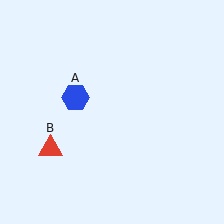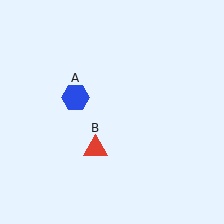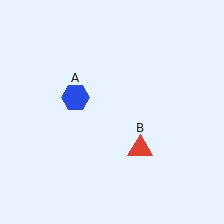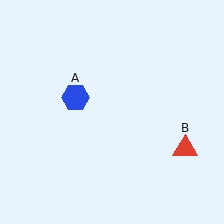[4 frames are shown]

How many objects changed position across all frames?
1 object changed position: red triangle (object B).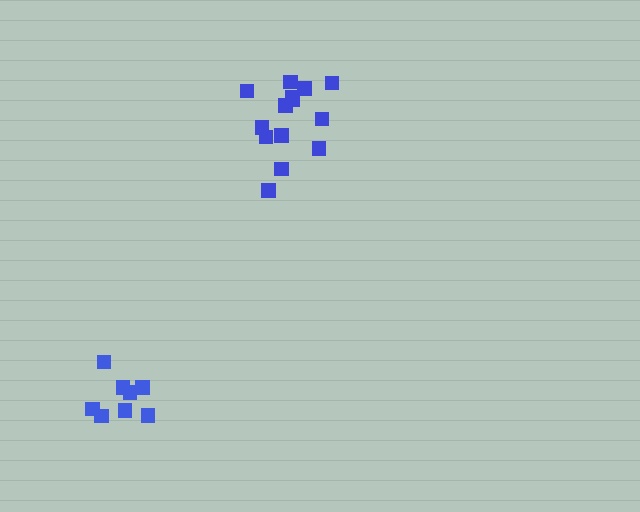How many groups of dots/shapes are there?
There are 2 groups.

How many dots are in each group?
Group 1: 14 dots, Group 2: 8 dots (22 total).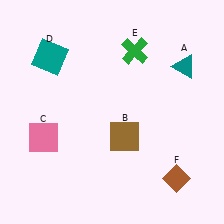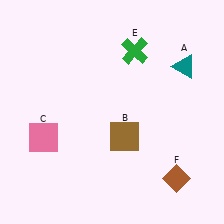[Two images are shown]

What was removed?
The teal square (D) was removed in Image 2.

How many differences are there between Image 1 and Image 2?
There is 1 difference between the two images.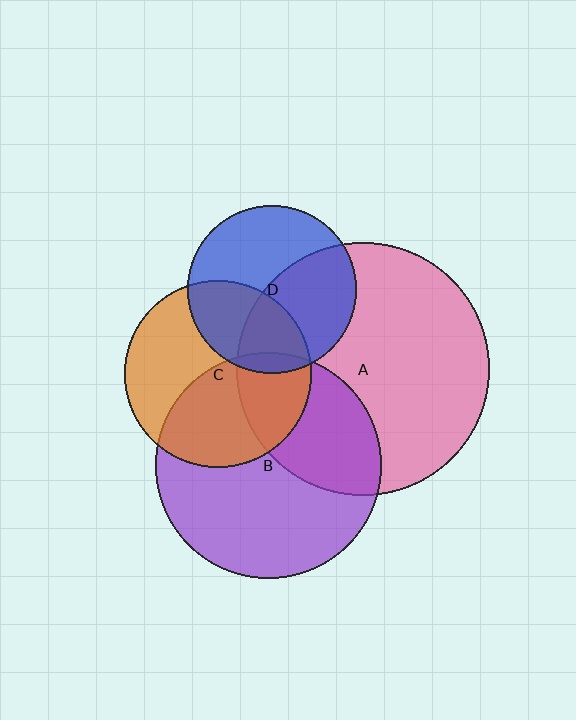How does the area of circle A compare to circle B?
Approximately 1.3 times.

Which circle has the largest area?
Circle A (pink).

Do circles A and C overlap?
Yes.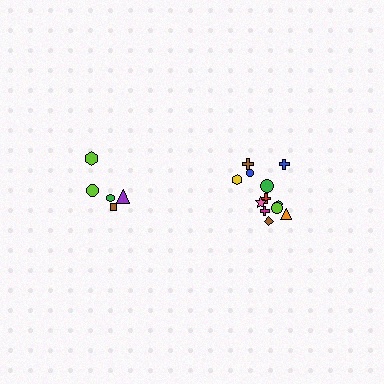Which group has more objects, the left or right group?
The right group.